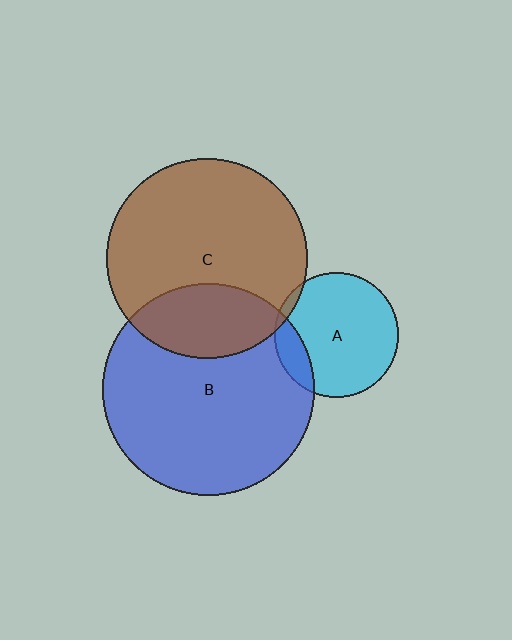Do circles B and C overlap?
Yes.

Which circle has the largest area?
Circle B (blue).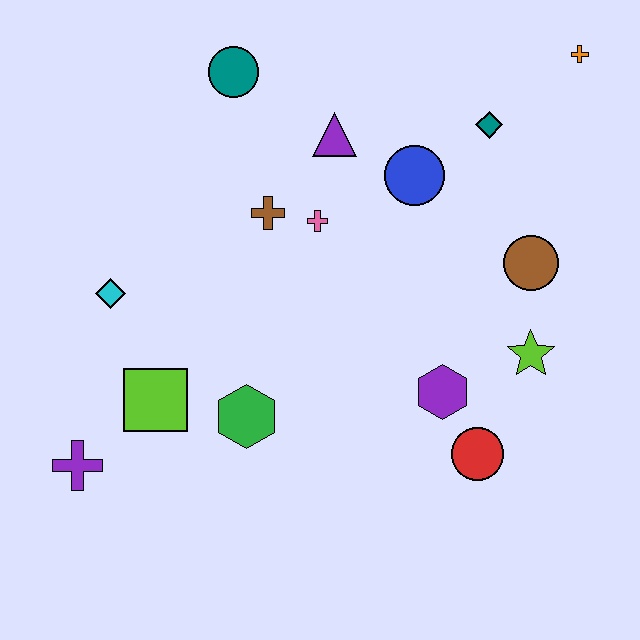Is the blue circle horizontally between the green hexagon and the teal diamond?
Yes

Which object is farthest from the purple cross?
The orange cross is farthest from the purple cross.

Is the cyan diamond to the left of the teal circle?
Yes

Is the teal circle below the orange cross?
Yes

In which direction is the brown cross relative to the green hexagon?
The brown cross is above the green hexagon.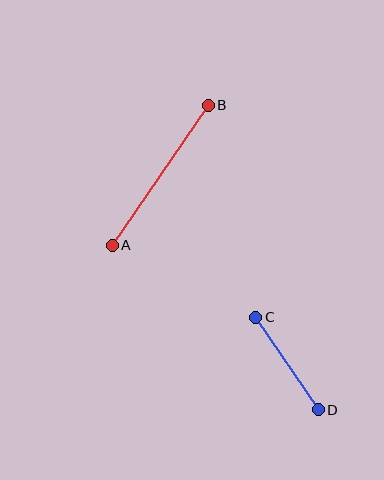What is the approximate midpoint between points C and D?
The midpoint is at approximately (287, 363) pixels.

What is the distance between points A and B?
The distance is approximately 170 pixels.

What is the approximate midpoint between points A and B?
The midpoint is at approximately (160, 175) pixels.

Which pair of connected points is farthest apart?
Points A and B are farthest apart.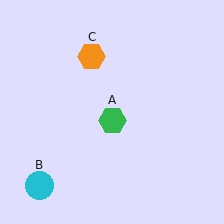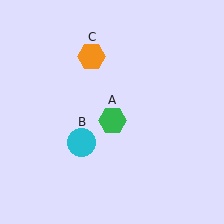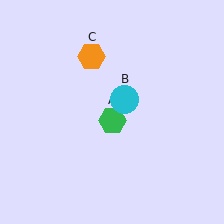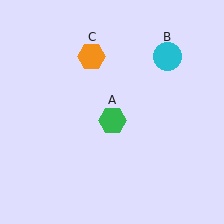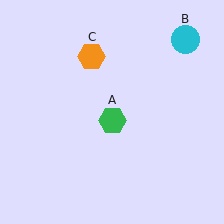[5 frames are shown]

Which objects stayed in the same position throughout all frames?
Green hexagon (object A) and orange hexagon (object C) remained stationary.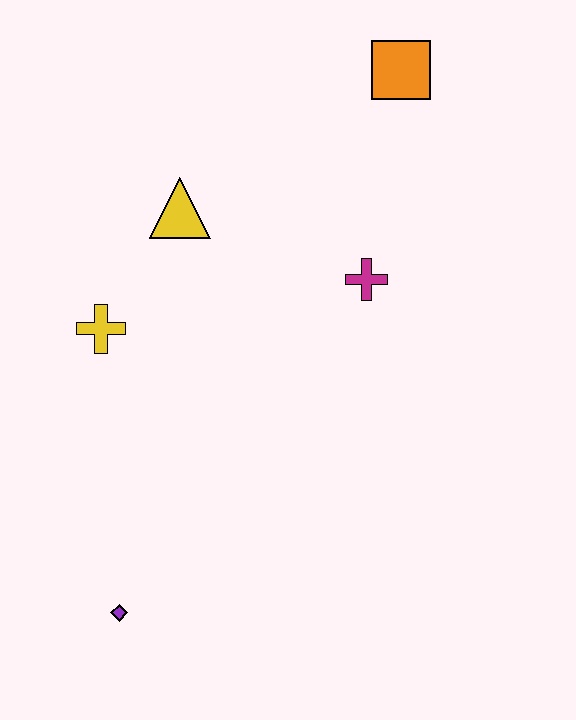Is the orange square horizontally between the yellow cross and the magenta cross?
No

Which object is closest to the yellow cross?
The yellow triangle is closest to the yellow cross.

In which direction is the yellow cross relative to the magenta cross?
The yellow cross is to the left of the magenta cross.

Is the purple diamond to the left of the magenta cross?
Yes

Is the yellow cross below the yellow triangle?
Yes